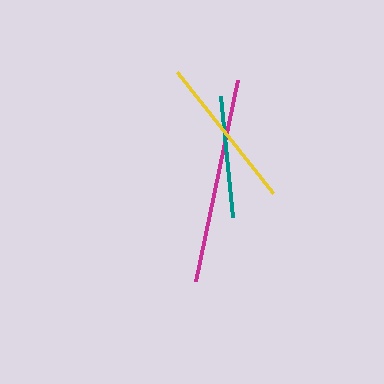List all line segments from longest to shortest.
From longest to shortest: magenta, yellow, teal.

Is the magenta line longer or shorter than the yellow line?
The magenta line is longer than the yellow line.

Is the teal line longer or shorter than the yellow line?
The yellow line is longer than the teal line.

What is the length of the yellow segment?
The yellow segment is approximately 154 pixels long.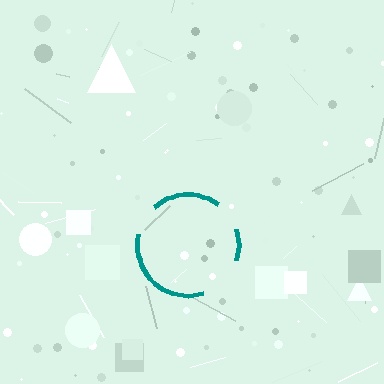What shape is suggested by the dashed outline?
The dashed outline suggests a circle.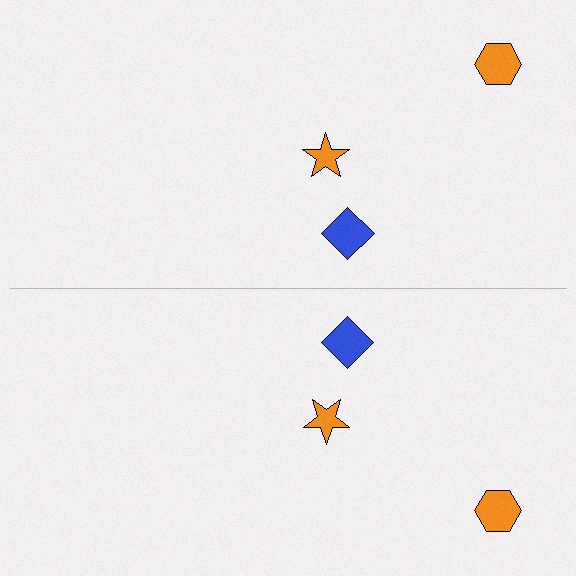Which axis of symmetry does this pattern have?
The pattern has a horizontal axis of symmetry running through the center of the image.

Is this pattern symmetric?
Yes, this pattern has bilateral (reflection) symmetry.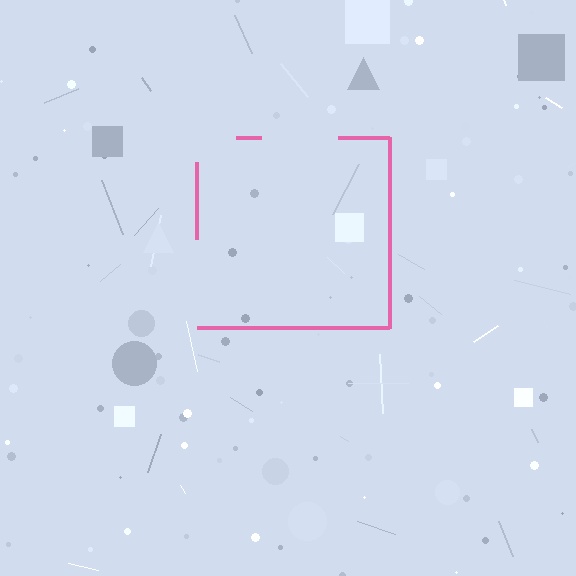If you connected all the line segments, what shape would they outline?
They would outline a square.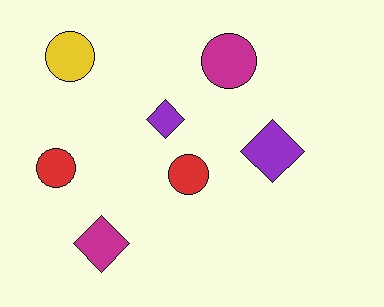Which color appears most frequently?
Magenta, with 2 objects.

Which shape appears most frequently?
Circle, with 4 objects.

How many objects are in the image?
There are 7 objects.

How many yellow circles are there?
There is 1 yellow circle.